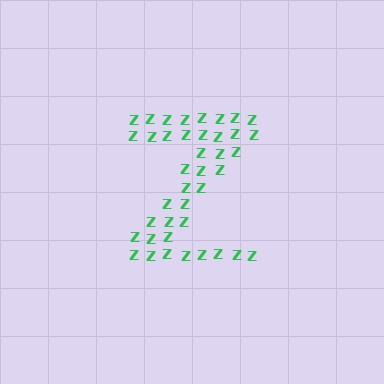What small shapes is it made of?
It is made of small letter Z's.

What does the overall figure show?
The overall figure shows the letter Z.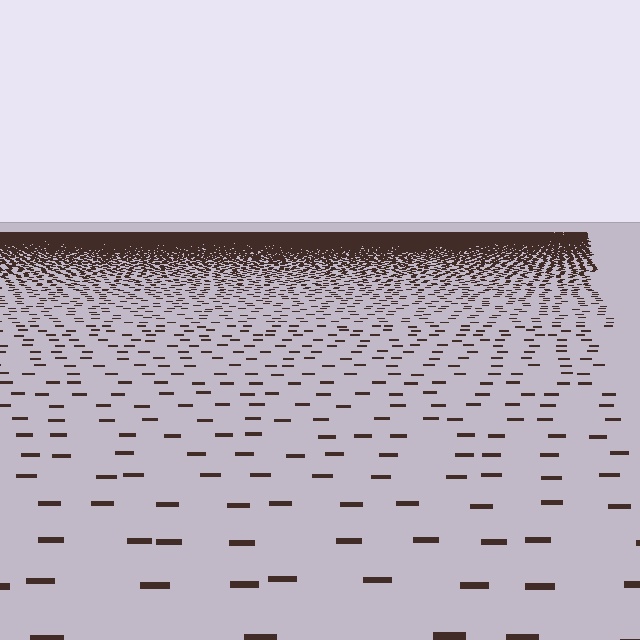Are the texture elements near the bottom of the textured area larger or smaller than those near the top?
Larger. Near the bottom, elements are closer to the viewer and appear at a bigger on-screen size.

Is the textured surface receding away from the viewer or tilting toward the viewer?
The surface is receding away from the viewer. Texture elements get smaller and denser toward the top.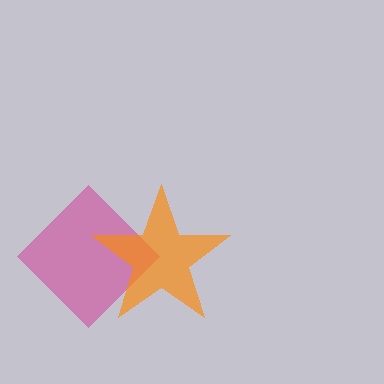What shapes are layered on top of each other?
The layered shapes are: a magenta diamond, an orange star.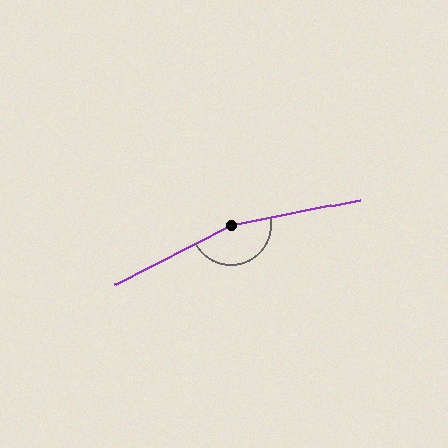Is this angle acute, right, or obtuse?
It is obtuse.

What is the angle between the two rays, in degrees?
Approximately 164 degrees.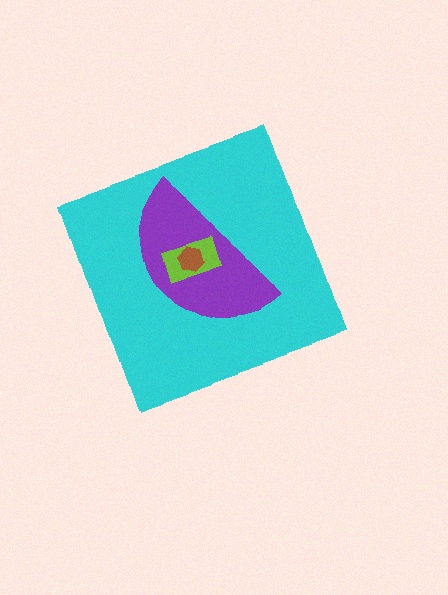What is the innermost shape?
The brown hexagon.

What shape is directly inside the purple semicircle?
The lime rectangle.